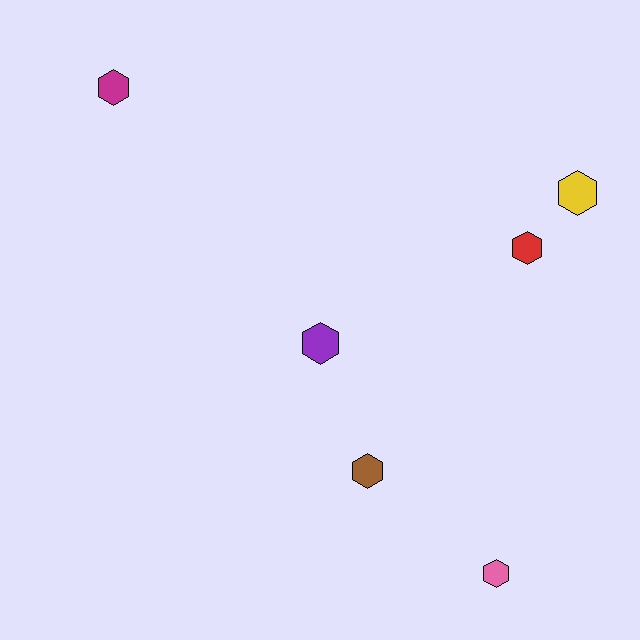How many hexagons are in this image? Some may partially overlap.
There are 6 hexagons.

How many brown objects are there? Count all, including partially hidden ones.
There is 1 brown object.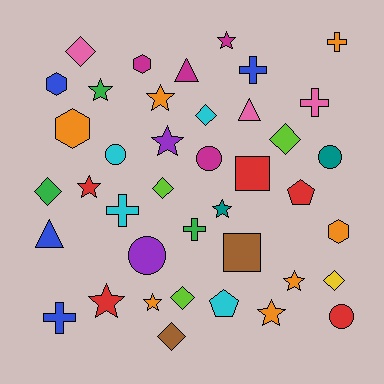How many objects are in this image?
There are 40 objects.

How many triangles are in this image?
There are 3 triangles.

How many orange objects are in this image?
There are 7 orange objects.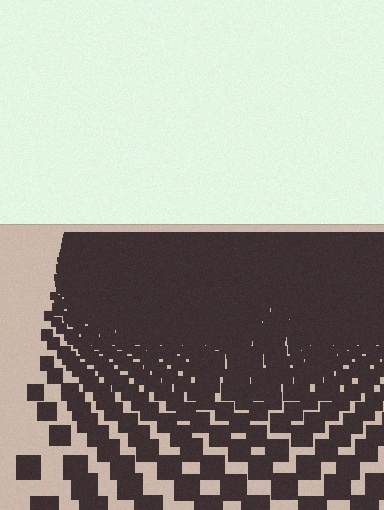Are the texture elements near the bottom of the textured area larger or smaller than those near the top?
Larger. Near the bottom, elements are closer to the viewer and appear at a bigger on-screen size.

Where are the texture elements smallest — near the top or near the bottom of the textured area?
Near the top.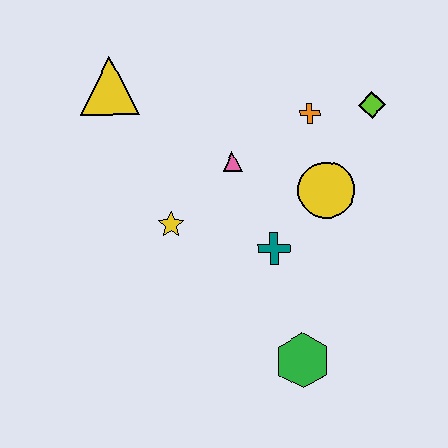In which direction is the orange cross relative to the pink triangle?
The orange cross is to the right of the pink triangle.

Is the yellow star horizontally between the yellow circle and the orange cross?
No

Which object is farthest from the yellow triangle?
The green hexagon is farthest from the yellow triangle.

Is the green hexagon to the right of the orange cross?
No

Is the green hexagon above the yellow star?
No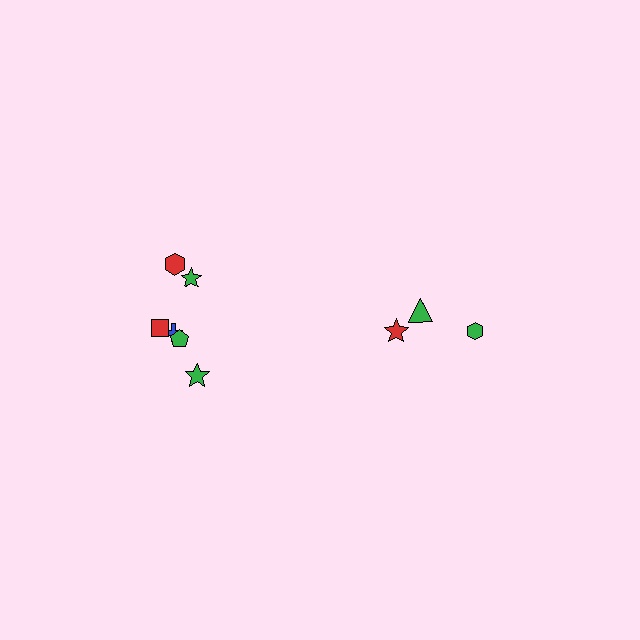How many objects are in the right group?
There are 3 objects.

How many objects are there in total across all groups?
There are 9 objects.